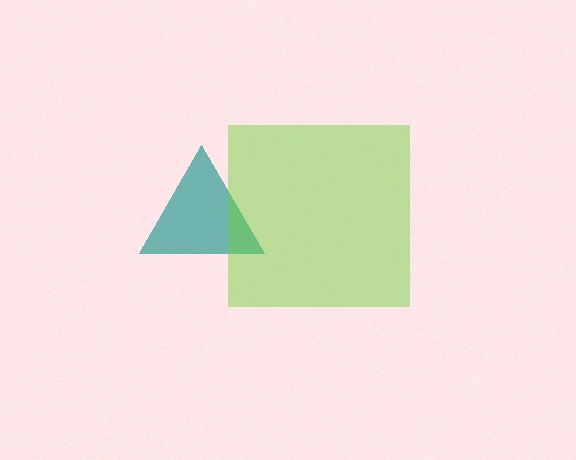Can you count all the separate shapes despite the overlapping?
Yes, there are 2 separate shapes.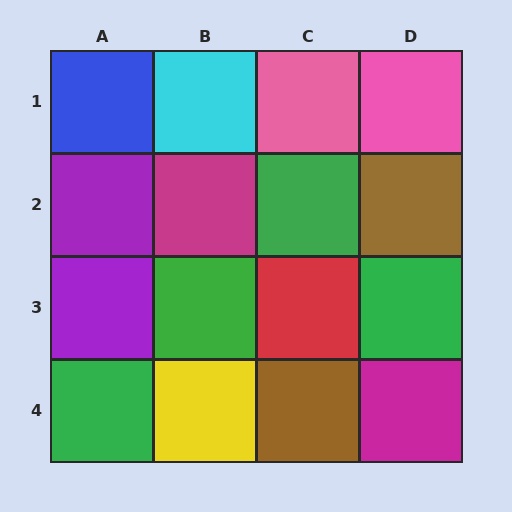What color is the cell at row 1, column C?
Pink.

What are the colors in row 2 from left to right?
Purple, magenta, green, brown.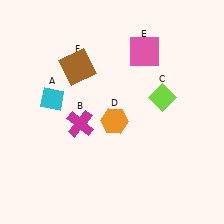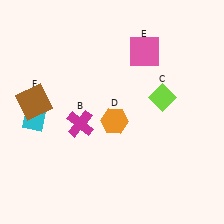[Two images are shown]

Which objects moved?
The objects that moved are: the cyan diamond (A), the brown square (F).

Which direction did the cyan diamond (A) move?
The cyan diamond (A) moved down.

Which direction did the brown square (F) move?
The brown square (F) moved left.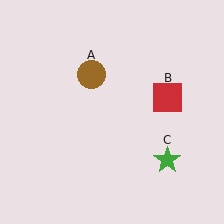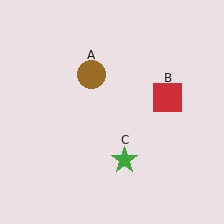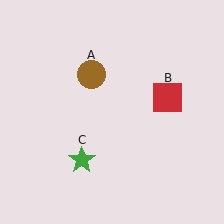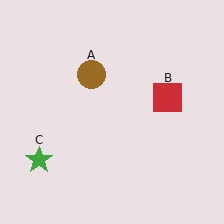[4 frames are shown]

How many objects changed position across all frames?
1 object changed position: green star (object C).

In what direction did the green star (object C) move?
The green star (object C) moved left.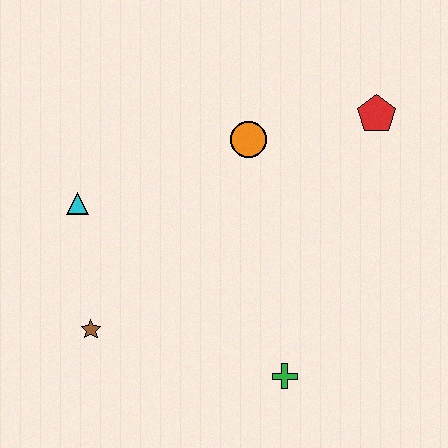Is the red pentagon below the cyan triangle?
No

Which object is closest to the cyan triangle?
The brown star is closest to the cyan triangle.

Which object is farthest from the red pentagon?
The brown star is farthest from the red pentagon.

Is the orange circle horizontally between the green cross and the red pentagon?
No